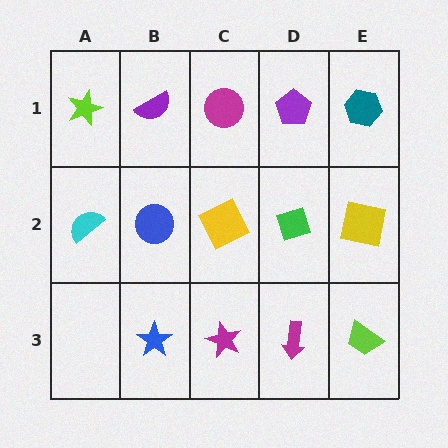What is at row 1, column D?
A purple pentagon.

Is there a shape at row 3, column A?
No, that cell is empty.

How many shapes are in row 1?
5 shapes.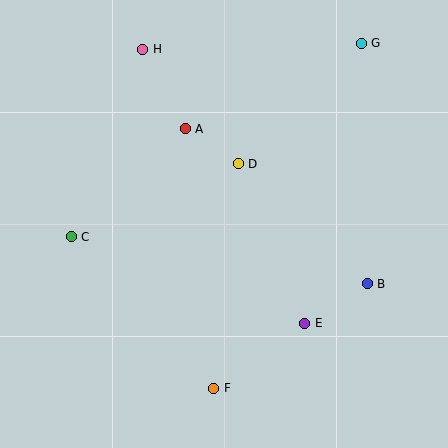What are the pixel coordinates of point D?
Point D is at (238, 164).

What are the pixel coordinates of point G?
Point G is at (361, 43).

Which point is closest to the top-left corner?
Point H is closest to the top-left corner.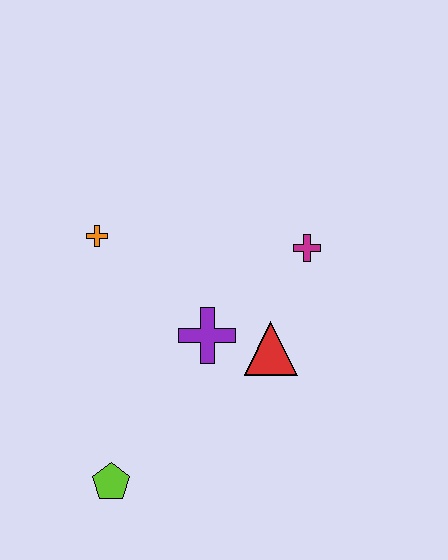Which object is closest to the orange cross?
The purple cross is closest to the orange cross.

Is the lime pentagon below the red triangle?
Yes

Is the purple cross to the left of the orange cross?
No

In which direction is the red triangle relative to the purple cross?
The red triangle is to the right of the purple cross.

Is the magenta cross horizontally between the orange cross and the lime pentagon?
No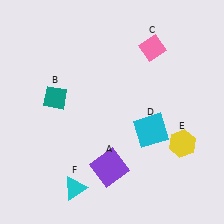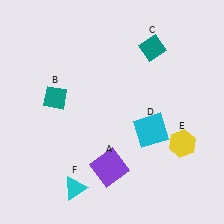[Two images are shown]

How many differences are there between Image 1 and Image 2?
There is 1 difference between the two images.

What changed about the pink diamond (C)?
In Image 1, C is pink. In Image 2, it changed to teal.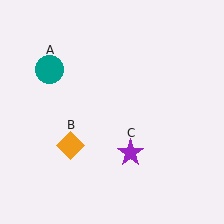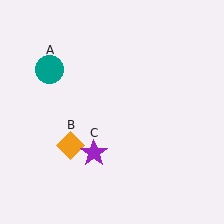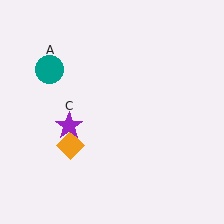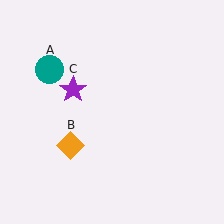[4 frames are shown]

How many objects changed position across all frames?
1 object changed position: purple star (object C).